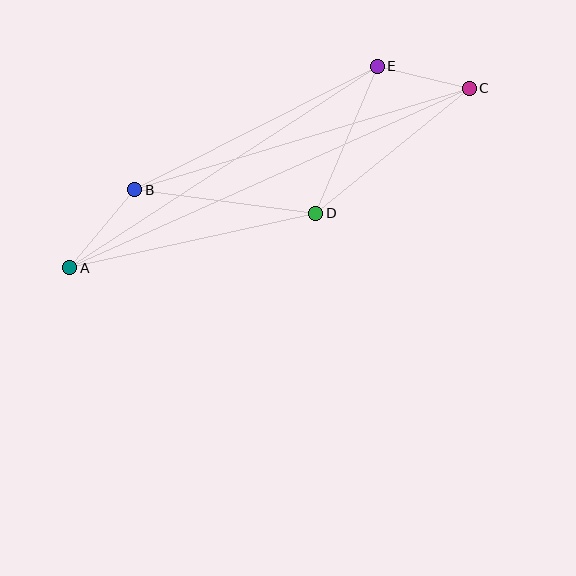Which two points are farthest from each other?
Points A and C are farthest from each other.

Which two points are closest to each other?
Points C and E are closest to each other.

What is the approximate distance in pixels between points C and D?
The distance between C and D is approximately 198 pixels.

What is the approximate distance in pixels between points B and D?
The distance between B and D is approximately 182 pixels.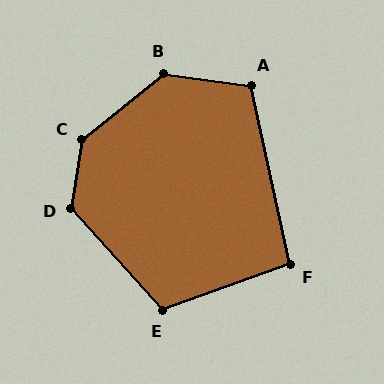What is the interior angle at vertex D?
Approximately 129 degrees (obtuse).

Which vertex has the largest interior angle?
C, at approximately 138 degrees.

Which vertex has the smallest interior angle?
F, at approximately 98 degrees.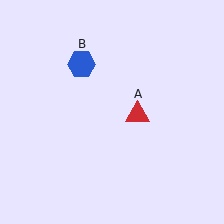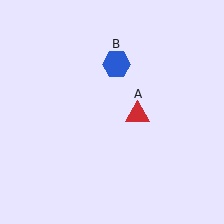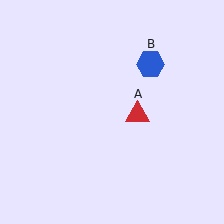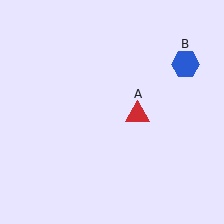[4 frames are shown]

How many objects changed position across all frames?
1 object changed position: blue hexagon (object B).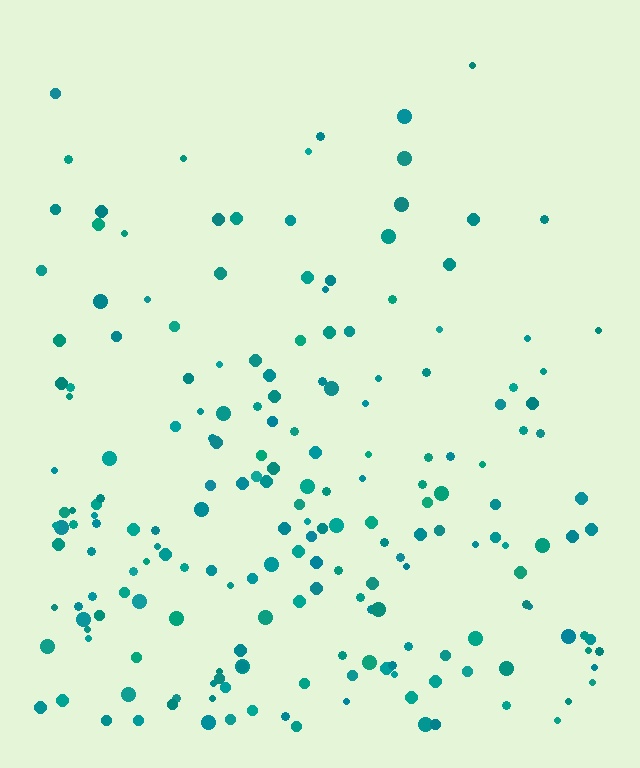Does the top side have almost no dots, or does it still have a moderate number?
Still a moderate number, just noticeably fewer than the bottom.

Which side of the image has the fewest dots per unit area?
The top.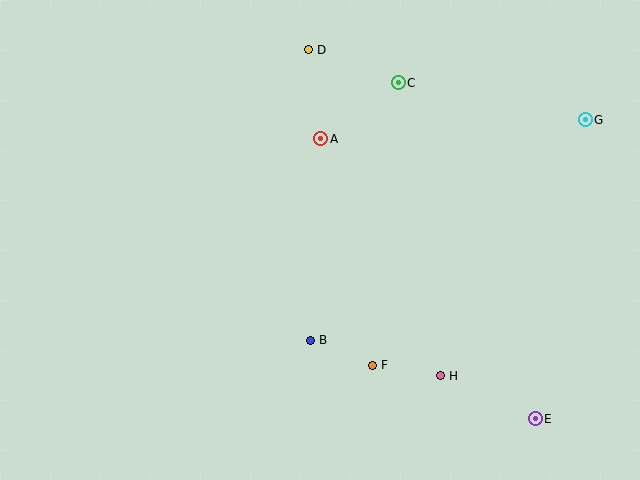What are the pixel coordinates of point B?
Point B is at (310, 340).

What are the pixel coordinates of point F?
Point F is at (372, 365).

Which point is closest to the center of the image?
Point B at (310, 340) is closest to the center.